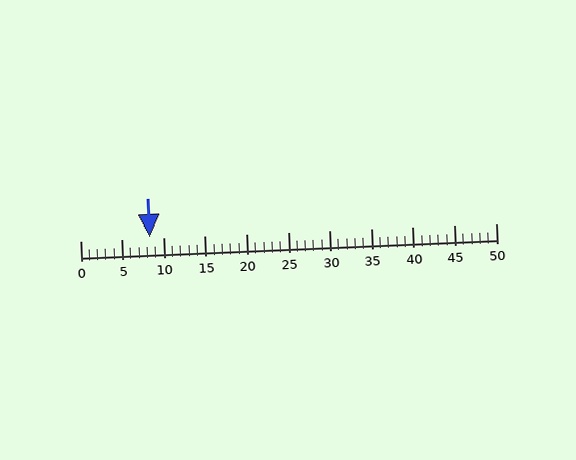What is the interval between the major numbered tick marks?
The major tick marks are spaced 5 units apart.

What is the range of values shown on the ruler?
The ruler shows values from 0 to 50.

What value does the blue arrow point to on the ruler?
The blue arrow points to approximately 8.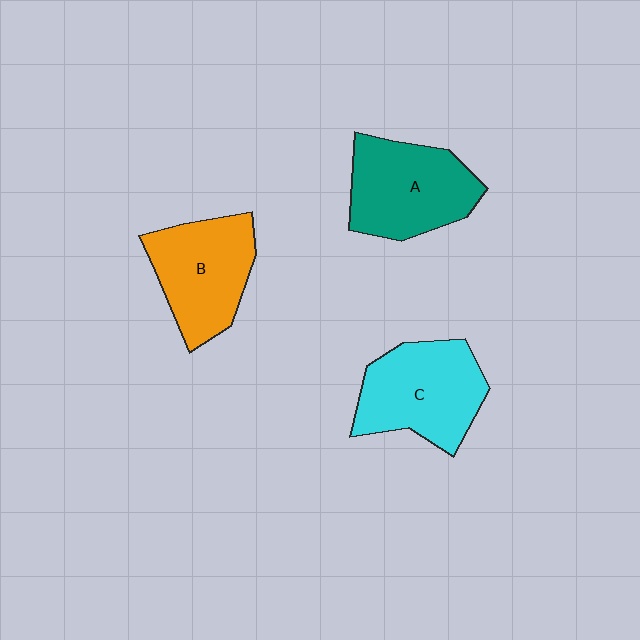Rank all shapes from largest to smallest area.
From largest to smallest: C (cyan), A (teal), B (orange).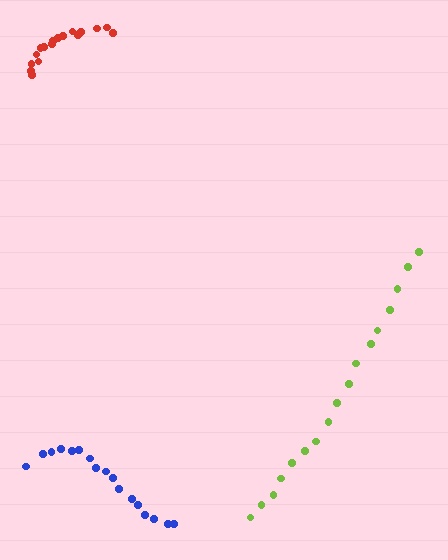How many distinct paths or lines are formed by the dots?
There are 3 distinct paths.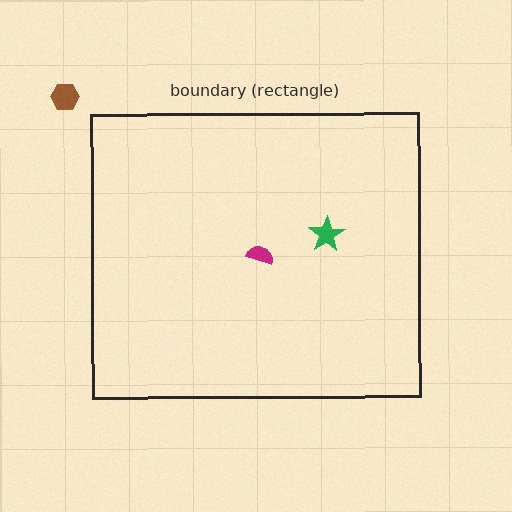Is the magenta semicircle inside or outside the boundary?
Inside.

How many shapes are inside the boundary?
2 inside, 1 outside.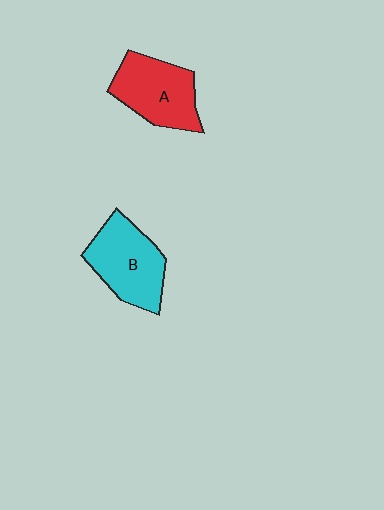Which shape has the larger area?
Shape B (cyan).